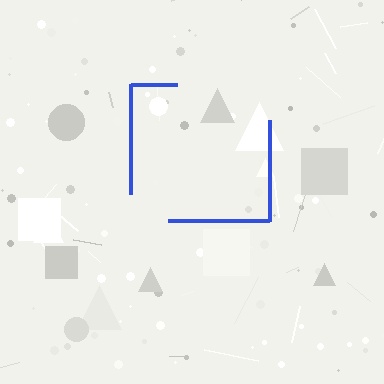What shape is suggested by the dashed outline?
The dashed outline suggests a square.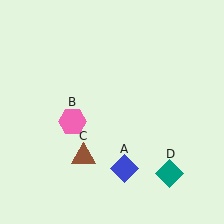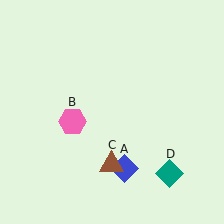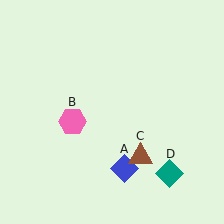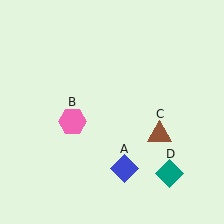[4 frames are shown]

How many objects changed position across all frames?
1 object changed position: brown triangle (object C).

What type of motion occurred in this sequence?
The brown triangle (object C) rotated counterclockwise around the center of the scene.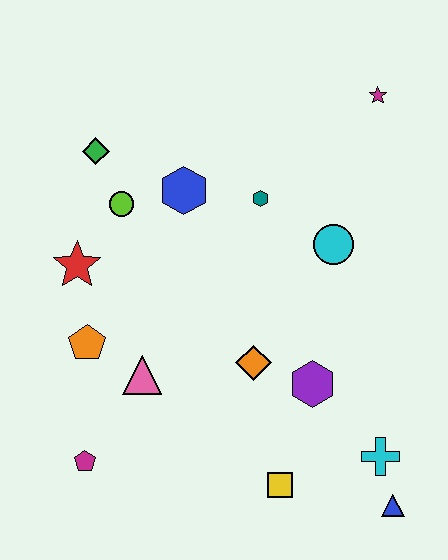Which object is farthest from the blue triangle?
The green diamond is farthest from the blue triangle.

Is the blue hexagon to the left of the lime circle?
No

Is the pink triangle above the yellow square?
Yes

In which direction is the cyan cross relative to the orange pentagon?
The cyan cross is to the right of the orange pentagon.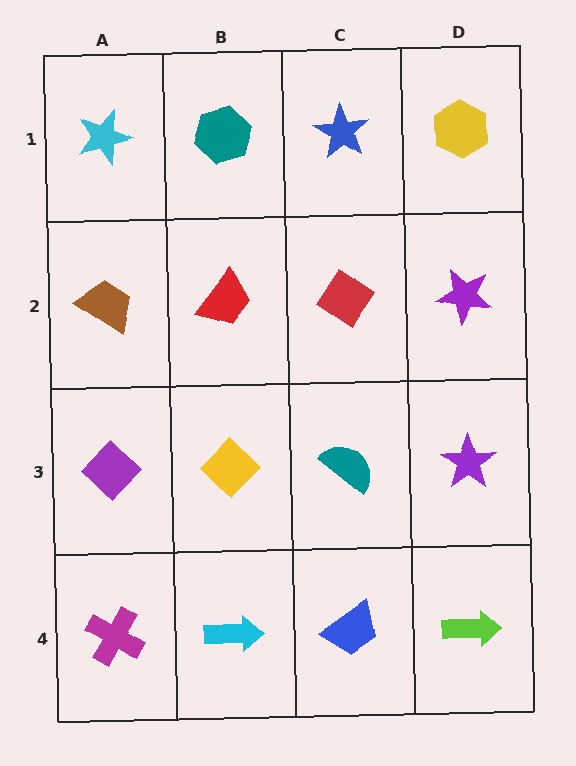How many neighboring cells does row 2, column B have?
4.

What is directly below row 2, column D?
A purple star.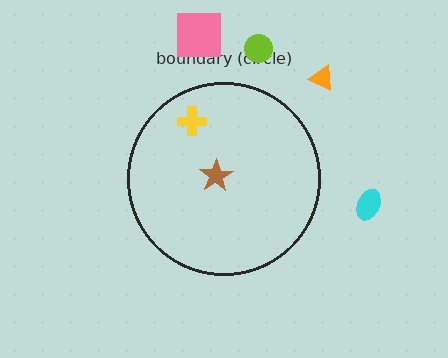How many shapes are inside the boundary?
2 inside, 4 outside.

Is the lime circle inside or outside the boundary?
Outside.